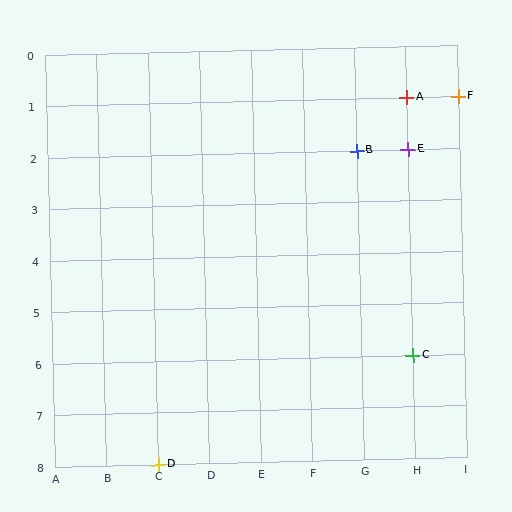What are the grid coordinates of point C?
Point C is at grid coordinates (H, 6).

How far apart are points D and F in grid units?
Points D and F are 6 columns and 7 rows apart (about 9.2 grid units diagonally).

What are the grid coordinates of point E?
Point E is at grid coordinates (H, 2).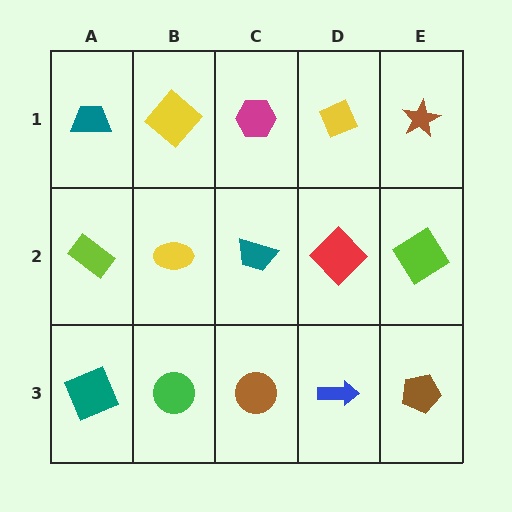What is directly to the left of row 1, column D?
A magenta hexagon.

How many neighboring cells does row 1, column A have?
2.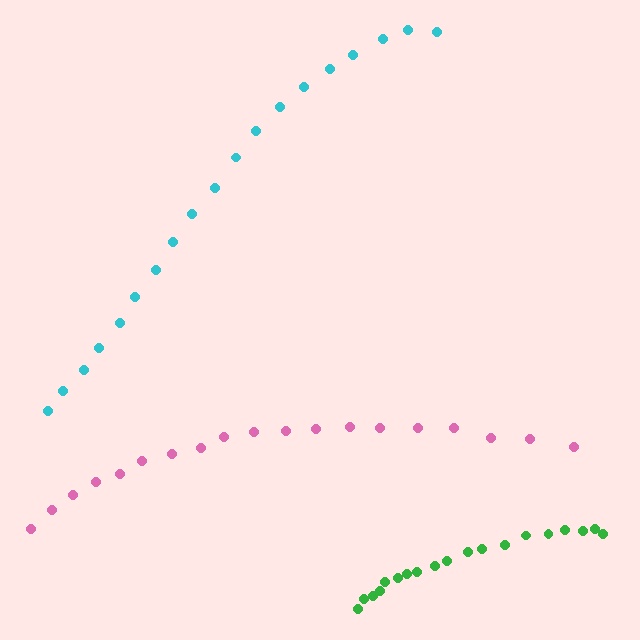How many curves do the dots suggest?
There are 3 distinct paths.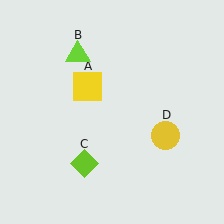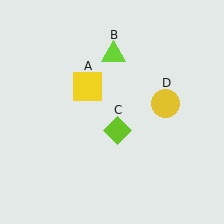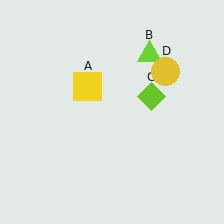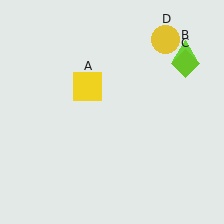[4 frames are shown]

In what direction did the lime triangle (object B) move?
The lime triangle (object B) moved right.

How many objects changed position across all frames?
3 objects changed position: lime triangle (object B), lime diamond (object C), yellow circle (object D).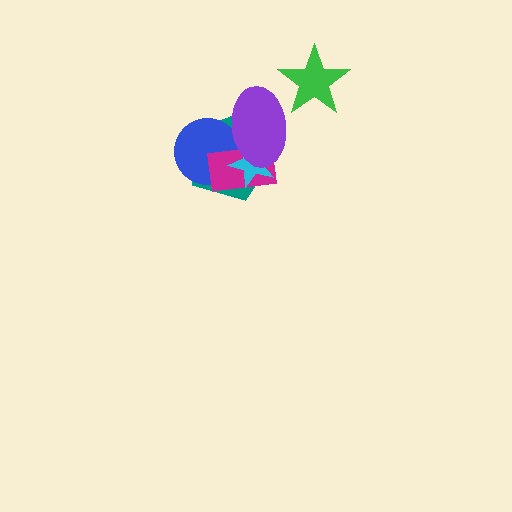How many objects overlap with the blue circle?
4 objects overlap with the blue circle.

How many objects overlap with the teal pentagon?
4 objects overlap with the teal pentagon.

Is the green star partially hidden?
No, no other shape covers it.